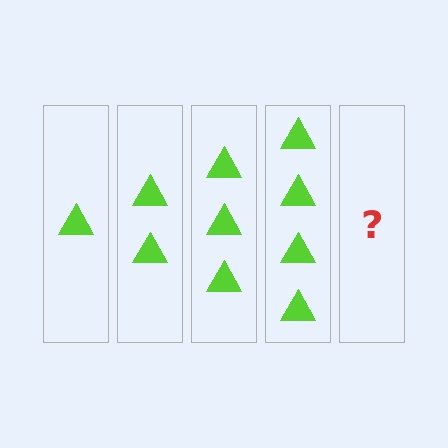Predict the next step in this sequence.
The next step is 5 triangles.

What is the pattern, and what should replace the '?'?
The pattern is that each step adds one more triangle. The '?' should be 5 triangles.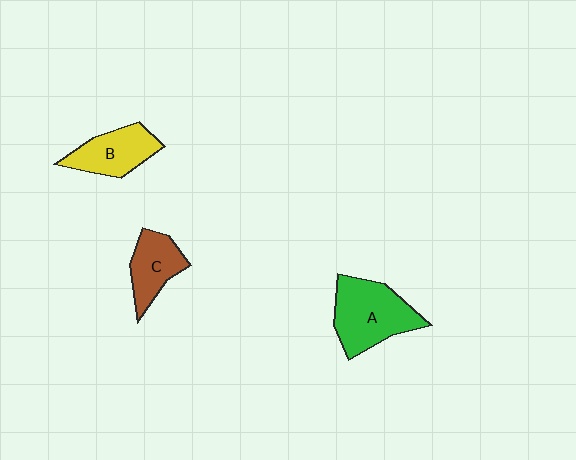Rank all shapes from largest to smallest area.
From largest to smallest: A (green), B (yellow), C (brown).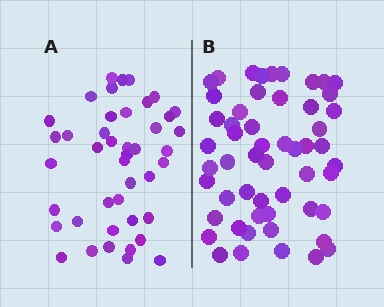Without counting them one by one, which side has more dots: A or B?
Region B (the right region) has more dots.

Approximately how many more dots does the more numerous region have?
Region B has roughly 12 or so more dots than region A.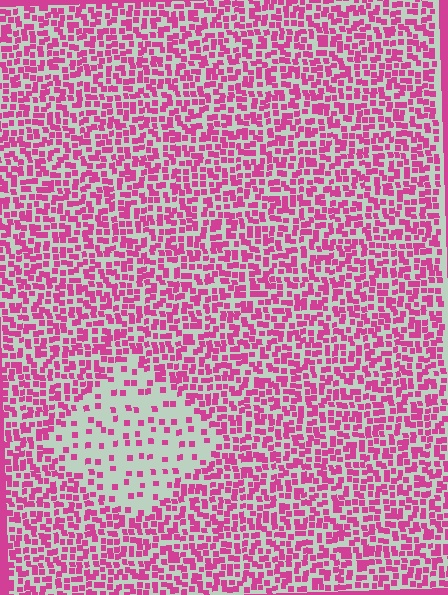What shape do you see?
I see a diamond.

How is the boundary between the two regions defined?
The boundary is defined by a change in element density (approximately 2.9x ratio). All elements are the same color, size, and shape.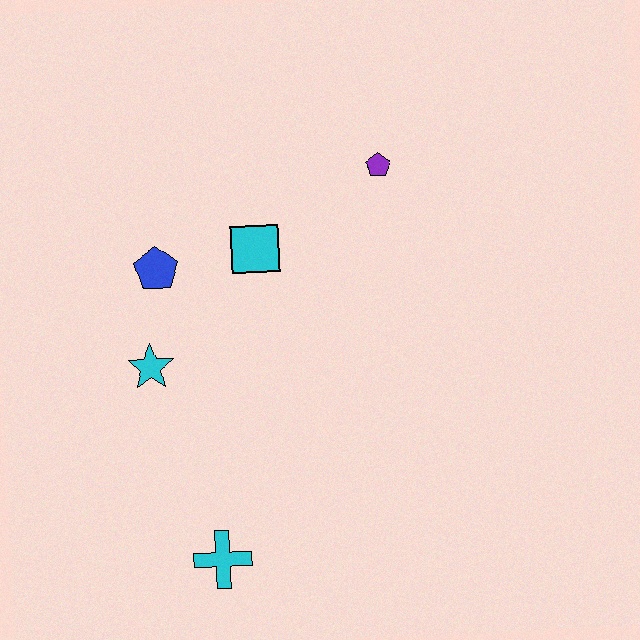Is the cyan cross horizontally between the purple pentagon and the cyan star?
Yes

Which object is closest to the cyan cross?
The cyan star is closest to the cyan cross.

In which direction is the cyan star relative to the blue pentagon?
The cyan star is below the blue pentagon.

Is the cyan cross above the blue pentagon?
No